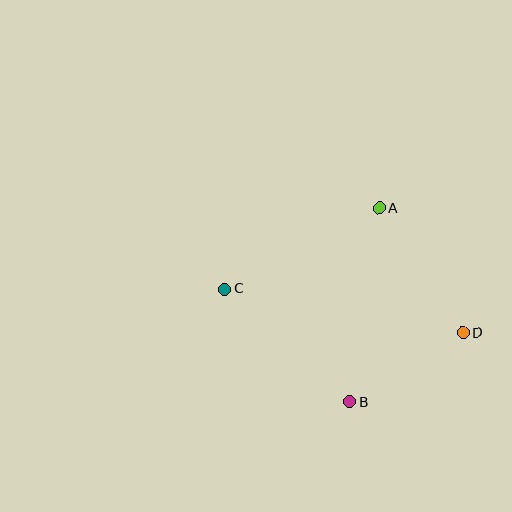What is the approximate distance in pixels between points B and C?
The distance between B and C is approximately 169 pixels.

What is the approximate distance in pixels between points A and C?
The distance between A and C is approximately 174 pixels.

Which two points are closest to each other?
Points B and D are closest to each other.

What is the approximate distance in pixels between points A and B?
The distance between A and B is approximately 196 pixels.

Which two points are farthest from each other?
Points C and D are farthest from each other.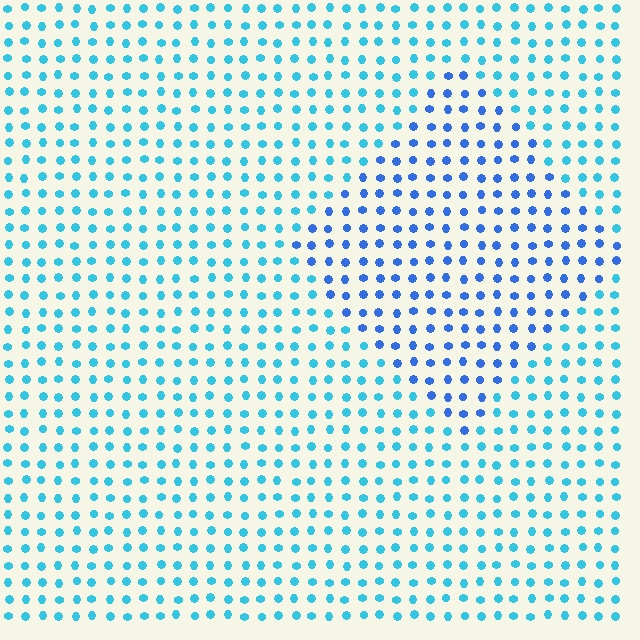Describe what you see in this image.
The image is filled with small cyan elements in a uniform arrangement. A diamond-shaped region is visible where the elements are tinted to a slightly different hue, forming a subtle color boundary.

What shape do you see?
I see a diamond.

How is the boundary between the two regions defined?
The boundary is defined purely by a slight shift in hue (about 31 degrees). Spacing, size, and orientation are identical on both sides.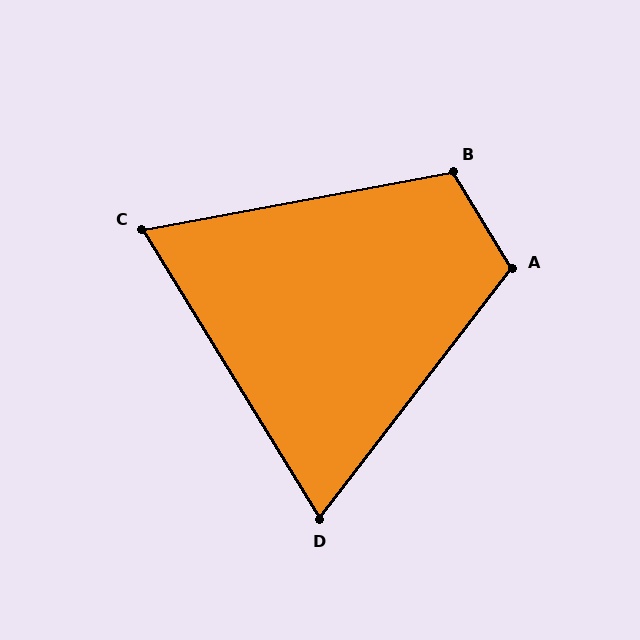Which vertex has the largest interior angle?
B, at approximately 111 degrees.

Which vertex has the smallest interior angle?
D, at approximately 69 degrees.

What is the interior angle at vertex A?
Approximately 111 degrees (obtuse).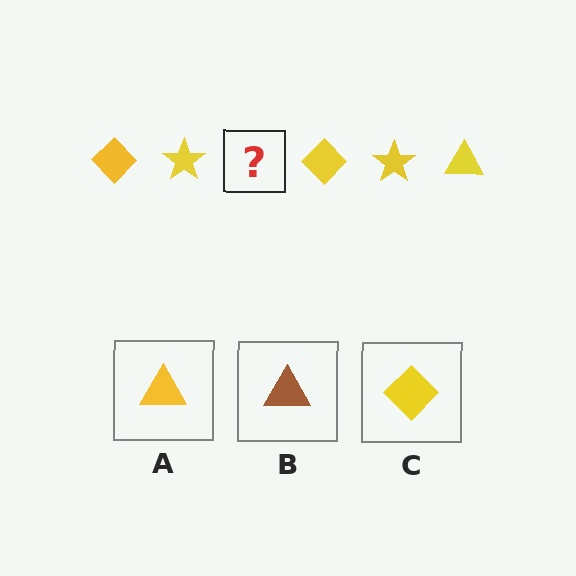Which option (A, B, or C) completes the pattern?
A.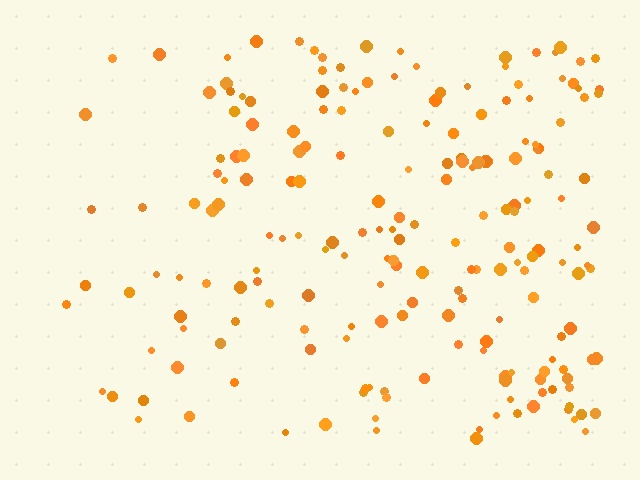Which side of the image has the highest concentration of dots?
The right.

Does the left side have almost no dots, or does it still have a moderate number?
Still a moderate number, just noticeably fewer than the right.